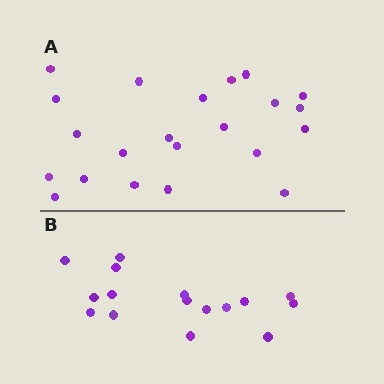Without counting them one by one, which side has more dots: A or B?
Region A (the top region) has more dots.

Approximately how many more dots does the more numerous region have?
Region A has about 6 more dots than region B.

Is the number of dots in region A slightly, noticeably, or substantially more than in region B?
Region A has noticeably more, but not dramatically so. The ratio is roughly 1.4 to 1.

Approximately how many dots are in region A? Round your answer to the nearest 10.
About 20 dots. (The exact count is 22, which rounds to 20.)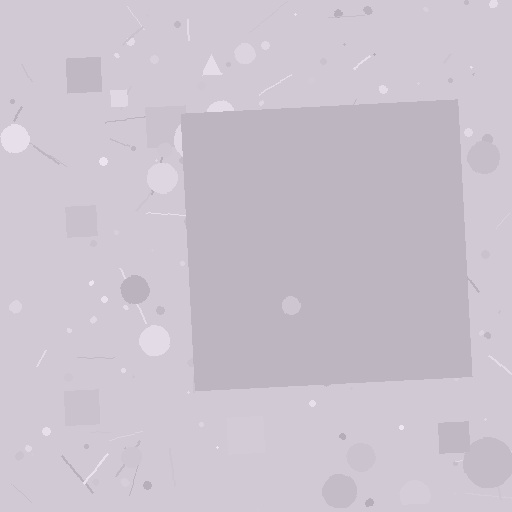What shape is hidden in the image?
A square is hidden in the image.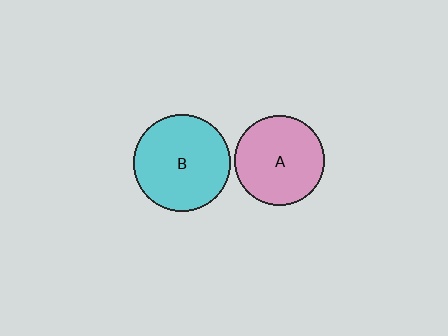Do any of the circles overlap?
No, none of the circles overlap.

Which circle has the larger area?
Circle B (cyan).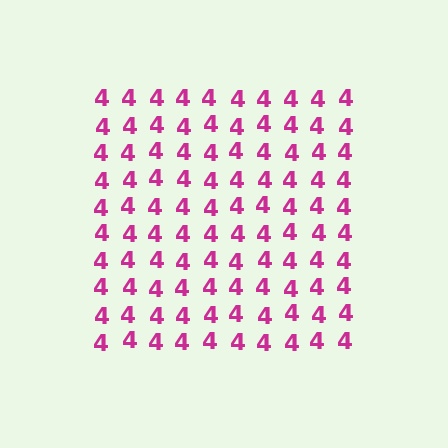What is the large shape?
The large shape is a square.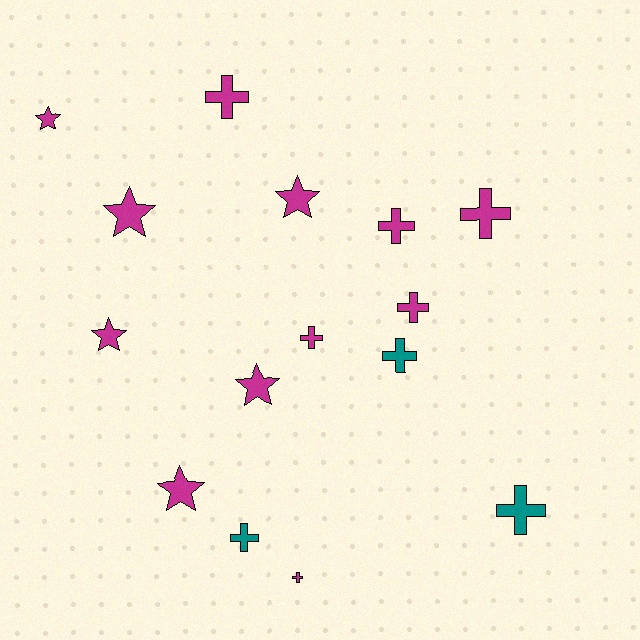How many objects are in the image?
There are 15 objects.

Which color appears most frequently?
Magenta, with 12 objects.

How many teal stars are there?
There are no teal stars.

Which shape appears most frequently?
Cross, with 9 objects.